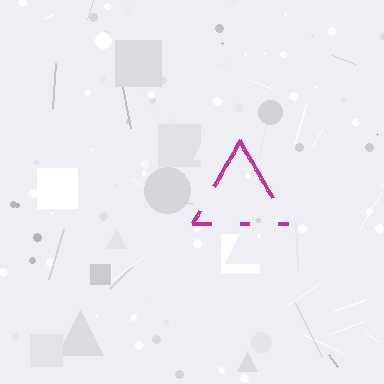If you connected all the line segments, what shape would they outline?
They would outline a triangle.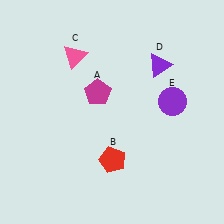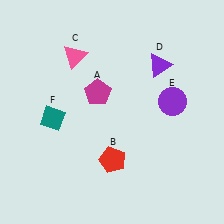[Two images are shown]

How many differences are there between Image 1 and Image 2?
There is 1 difference between the two images.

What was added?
A teal diamond (F) was added in Image 2.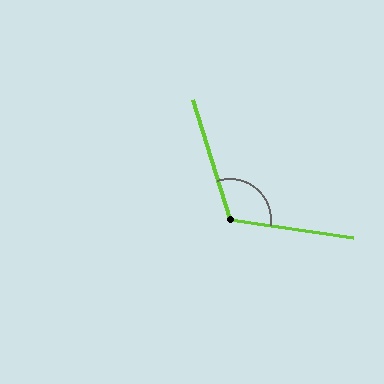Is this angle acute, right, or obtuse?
It is obtuse.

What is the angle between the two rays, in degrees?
Approximately 115 degrees.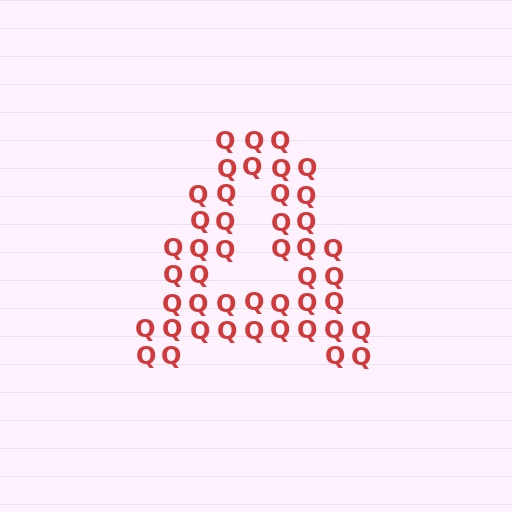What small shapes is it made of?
It is made of small letter Q's.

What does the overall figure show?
The overall figure shows the letter A.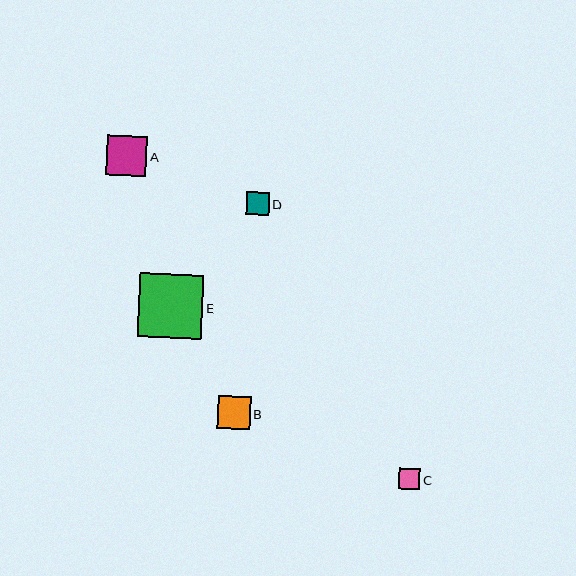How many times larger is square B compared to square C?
Square B is approximately 1.6 times the size of square C.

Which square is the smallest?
Square C is the smallest with a size of approximately 21 pixels.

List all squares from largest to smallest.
From largest to smallest: E, A, B, D, C.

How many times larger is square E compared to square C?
Square E is approximately 3.0 times the size of square C.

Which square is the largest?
Square E is the largest with a size of approximately 64 pixels.